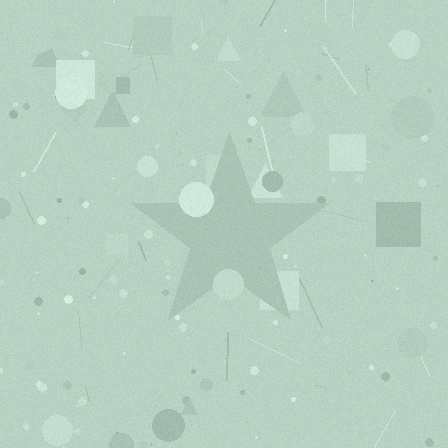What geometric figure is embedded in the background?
A star is embedded in the background.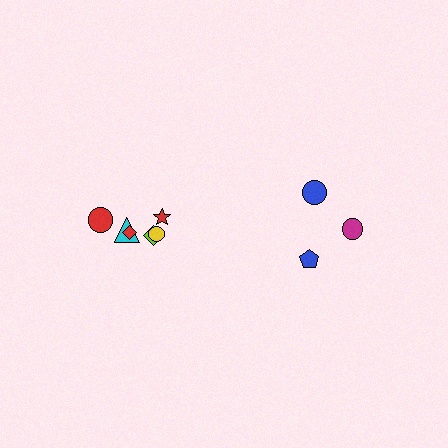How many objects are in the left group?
There are 6 objects.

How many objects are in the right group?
There are 3 objects.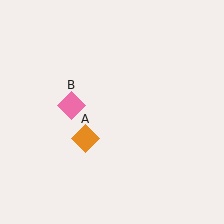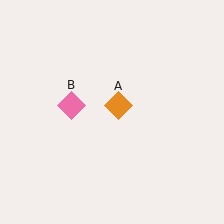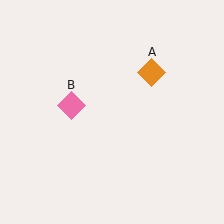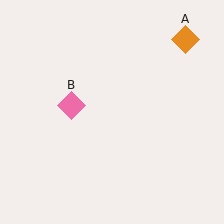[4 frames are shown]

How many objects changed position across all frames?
1 object changed position: orange diamond (object A).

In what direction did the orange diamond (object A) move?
The orange diamond (object A) moved up and to the right.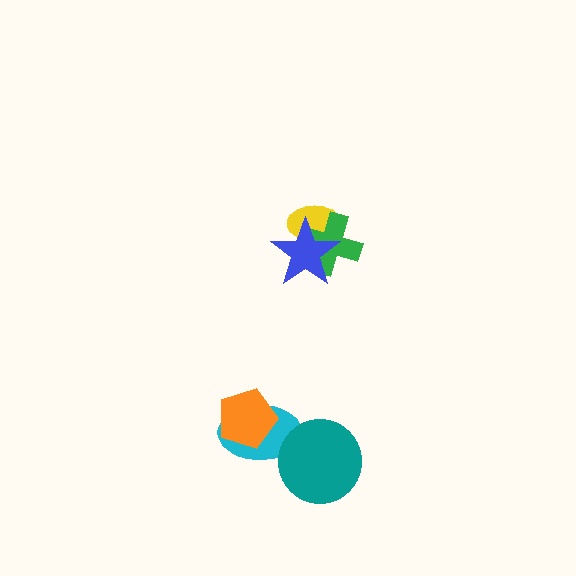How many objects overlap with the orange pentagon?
1 object overlaps with the orange pentagon.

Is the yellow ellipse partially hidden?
Yes, it is partially covered by another shape.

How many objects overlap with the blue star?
2 objects overlap with the blue star.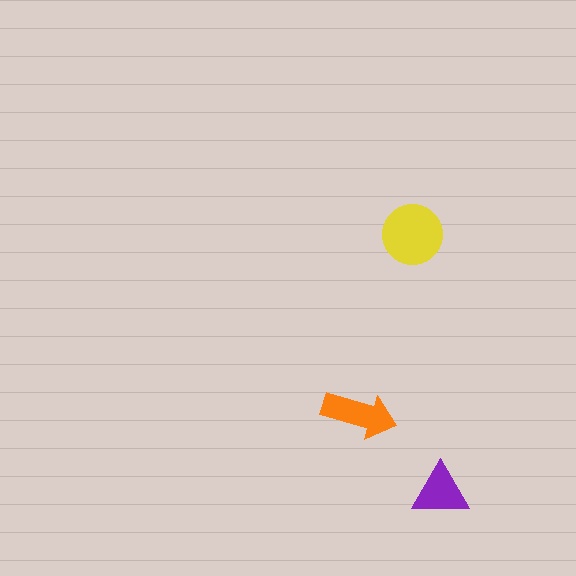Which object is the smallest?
The purple triangle.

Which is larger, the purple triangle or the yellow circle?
The yellow circle.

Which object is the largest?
The yellow circle.